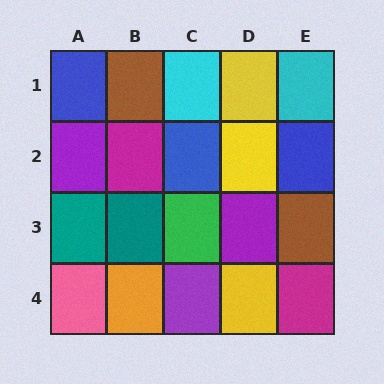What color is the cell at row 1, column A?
Blue.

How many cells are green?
1 cell is green.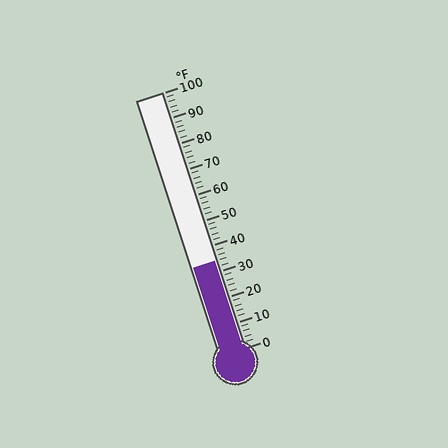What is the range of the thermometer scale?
The thermometer scale ranges from 0°F to 100°F.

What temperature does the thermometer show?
The thermometer shows approximately 34°F.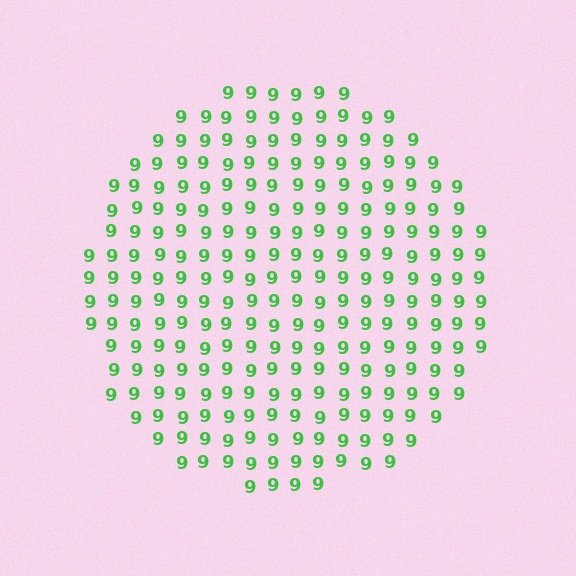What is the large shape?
The large shape is a circle.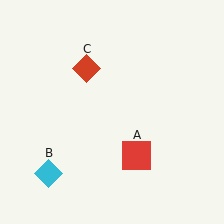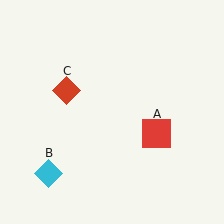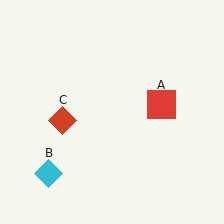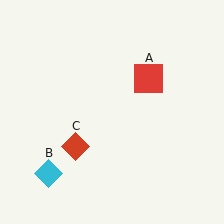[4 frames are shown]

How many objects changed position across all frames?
2 objects changed position: red square (object A), red diamond (object C).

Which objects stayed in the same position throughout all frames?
Cyan diamond (object B) remained stationary.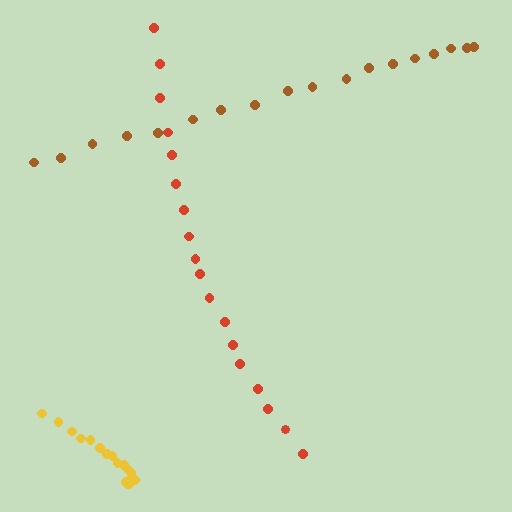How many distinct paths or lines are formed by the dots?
There are 3 distinct paths.